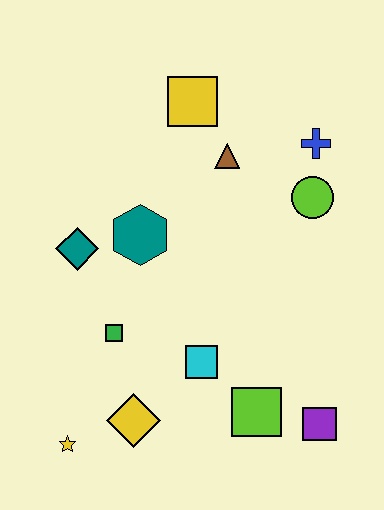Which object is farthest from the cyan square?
The yellow square is farthest from the cyan square.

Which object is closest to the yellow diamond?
The yellow star is closest to the yellow diamond.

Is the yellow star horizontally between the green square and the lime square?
No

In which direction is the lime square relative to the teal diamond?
The lime square is to the right of the teal diamond.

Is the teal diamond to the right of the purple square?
No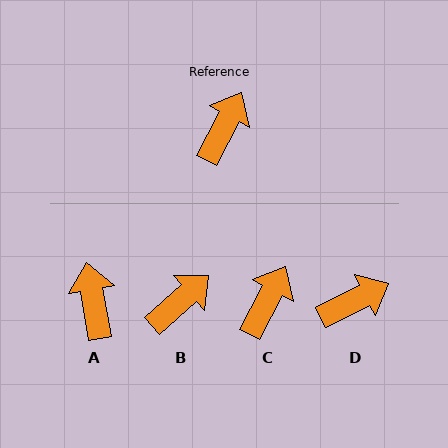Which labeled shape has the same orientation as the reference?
C.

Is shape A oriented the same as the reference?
No, it is off by about 38 degrees.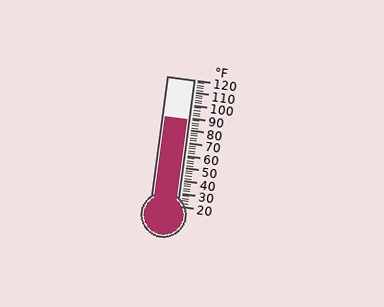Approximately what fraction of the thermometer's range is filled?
The thermometer is filled to approximately 70% of its range.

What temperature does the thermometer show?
The thermometer shows approximately 88°F.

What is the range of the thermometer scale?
The thermometer scale ranges from 20°F to 120°F.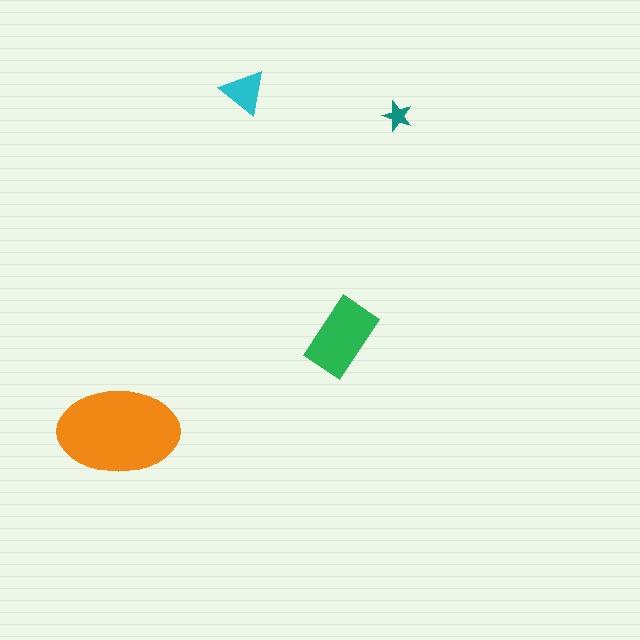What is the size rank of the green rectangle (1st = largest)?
2nd.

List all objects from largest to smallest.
The orange ellipse, the green rectangle, the cyan triangle, the teal star.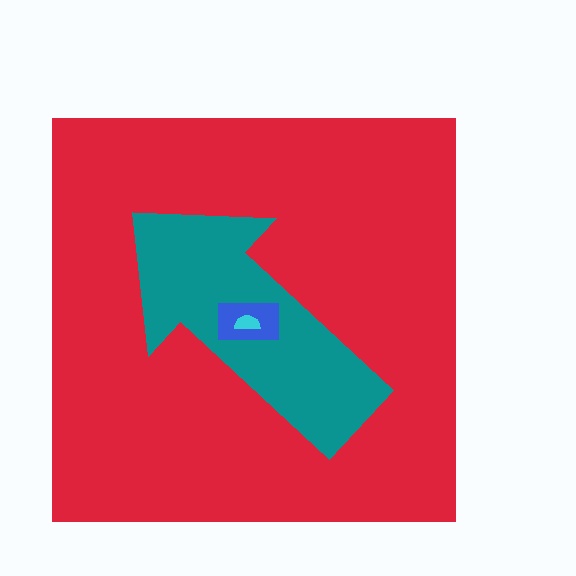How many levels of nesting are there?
4.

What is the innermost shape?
The cyan semicircle.